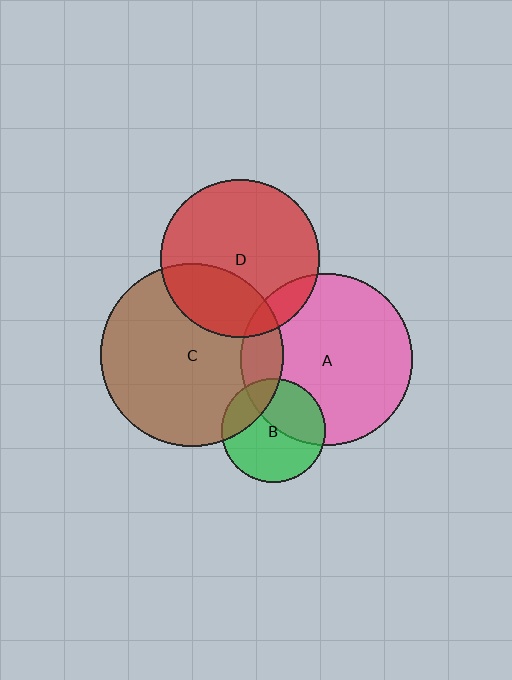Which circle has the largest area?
Circle C (brown).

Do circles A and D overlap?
Yes.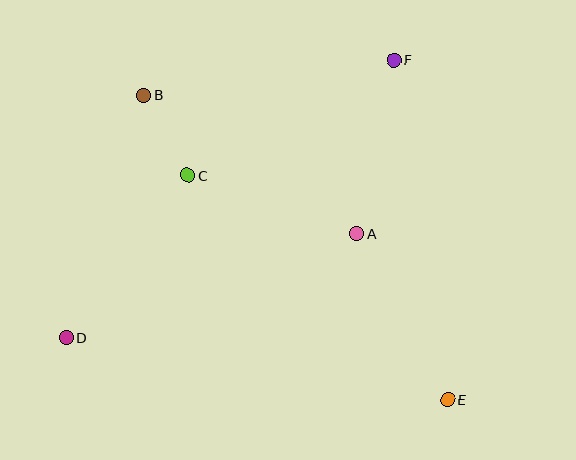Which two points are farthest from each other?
Points B and E are farthest from each other.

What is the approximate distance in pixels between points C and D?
The distance between C and D is approximately 202 pixels.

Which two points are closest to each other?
Points B and C are closest to each other.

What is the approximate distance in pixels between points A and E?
The distance between A and E is approximately 189 pixels.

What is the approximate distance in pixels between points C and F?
The distance between C and F is approximately 237 pixels.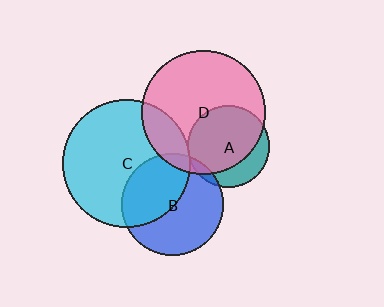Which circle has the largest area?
Circle C (cyan).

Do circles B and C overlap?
Yes.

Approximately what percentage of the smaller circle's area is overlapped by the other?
Approximately 45%.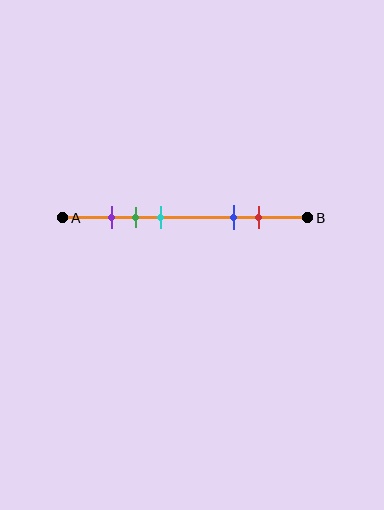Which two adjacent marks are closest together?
The purple and green marks are the closest adjacent pair.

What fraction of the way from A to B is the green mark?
The green mark is approximately 30% (0.3) of the way from A to B.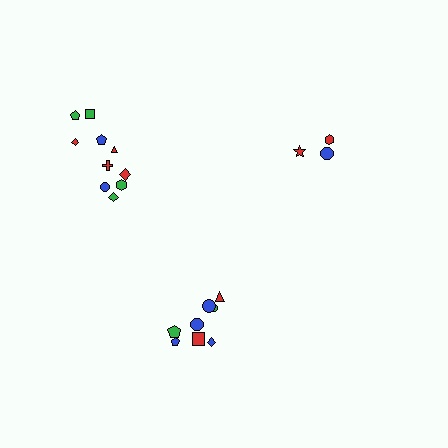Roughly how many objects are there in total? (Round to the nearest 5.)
Roughly 20 objects in total.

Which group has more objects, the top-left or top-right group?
The top-left group.